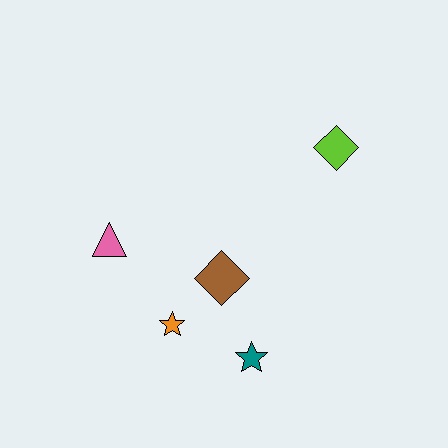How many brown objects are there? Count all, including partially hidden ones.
There is 1 brown object.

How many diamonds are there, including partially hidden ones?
There are 2 diamonds.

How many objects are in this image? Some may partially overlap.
There are 5 objects.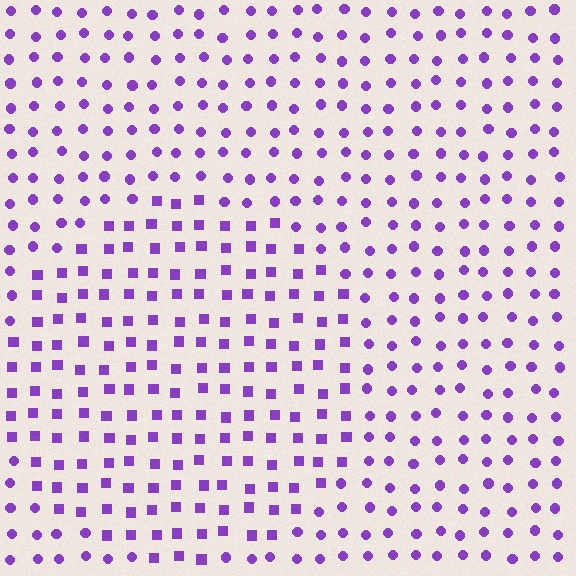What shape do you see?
I see a circle.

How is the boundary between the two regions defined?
The boundary is defined by a change in element shape: squares inside vs. circles outside. All elements share the same color and spacing.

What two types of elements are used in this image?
The image uses squares inside the circle region and circles outside it.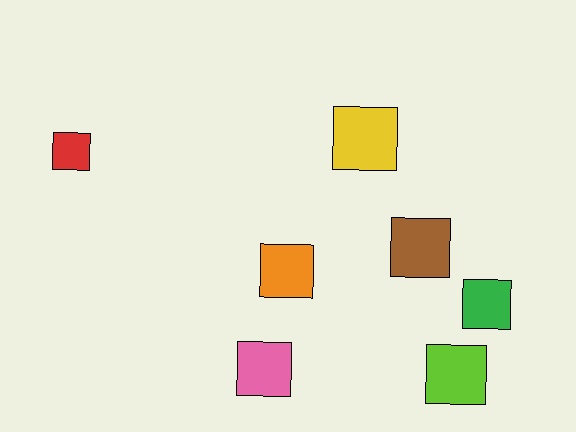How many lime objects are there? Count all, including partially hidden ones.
There is 1 lime object.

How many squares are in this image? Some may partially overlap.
There are 7 squares.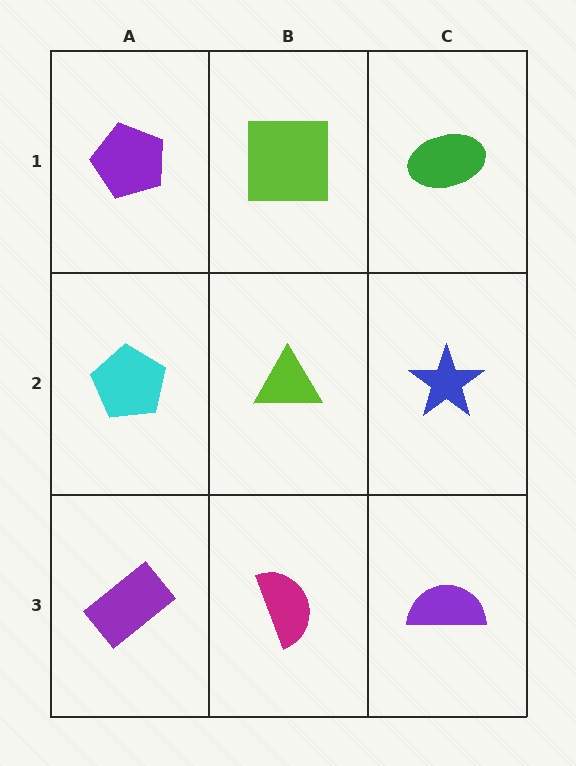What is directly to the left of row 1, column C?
A lime square.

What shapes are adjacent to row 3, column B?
A lime triangle (row 2, column B), a purple rectangle (row 3, column A), a purple semicircle (row 3, column C).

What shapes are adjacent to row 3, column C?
A blue star (row 2, column C), a magenta semicircle (row 3, column B).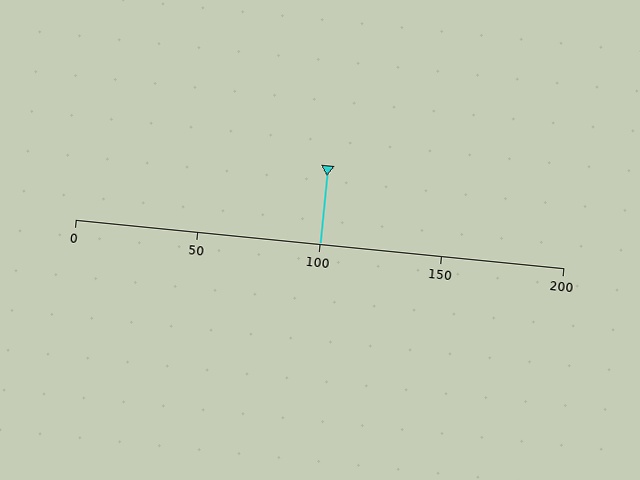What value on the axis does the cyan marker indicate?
The marker indicates approximately 100.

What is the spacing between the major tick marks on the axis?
The major ticks are spaced 50 apart.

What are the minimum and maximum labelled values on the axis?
The axis runs from 0 to 200.